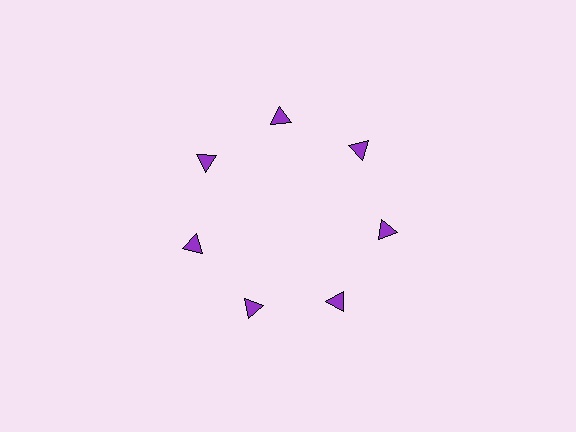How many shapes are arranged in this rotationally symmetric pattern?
There are 7 shapes, arranged in 7 groups of 1.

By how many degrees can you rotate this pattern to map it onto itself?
The pattern maps onto itself every 51 degrees of rotation.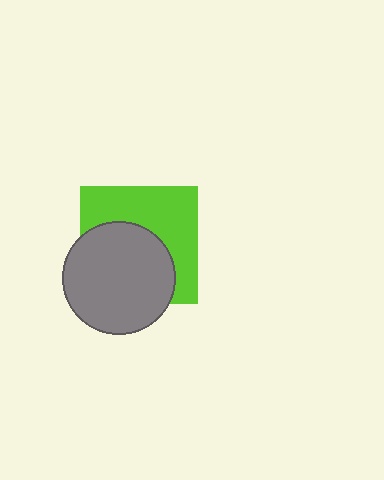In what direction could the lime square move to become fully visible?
The lime square could move toward the upper-right. That would shift it out from behind the gray circle entirely.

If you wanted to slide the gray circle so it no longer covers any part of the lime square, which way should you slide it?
Slide it toward the lower-left — that is the most direct way to separate the two shapes.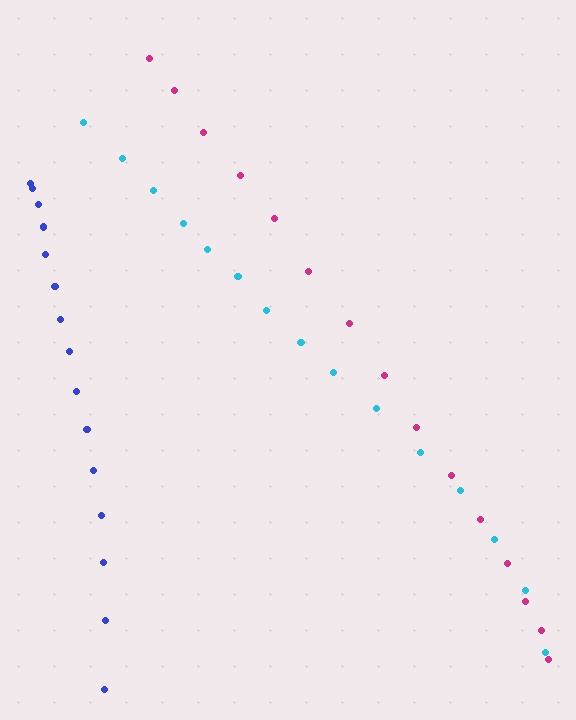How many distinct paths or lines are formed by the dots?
There are 3 distinct paths.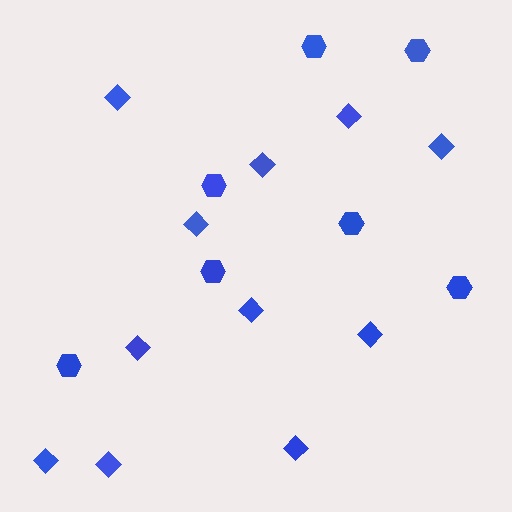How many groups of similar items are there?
There are 2 groups: one group of diamonds (11) and one group of hexagons (7).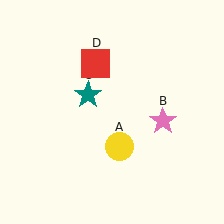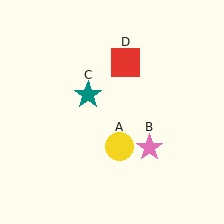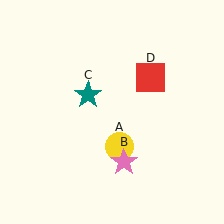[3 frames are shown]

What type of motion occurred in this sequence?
The pink star (object B), red square (object D) rotated clockwise around the center of the scene.